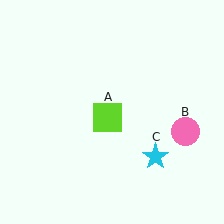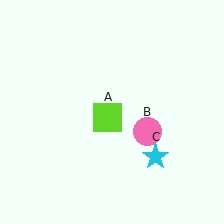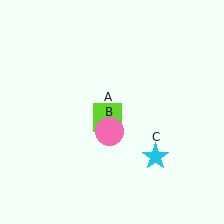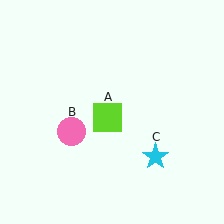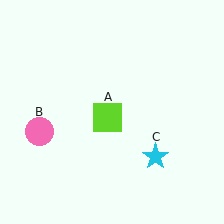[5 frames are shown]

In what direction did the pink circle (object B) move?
The pink circle (object B) moved left.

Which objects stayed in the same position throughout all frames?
Lime square (object A) and cyan star (object C) remained stationary.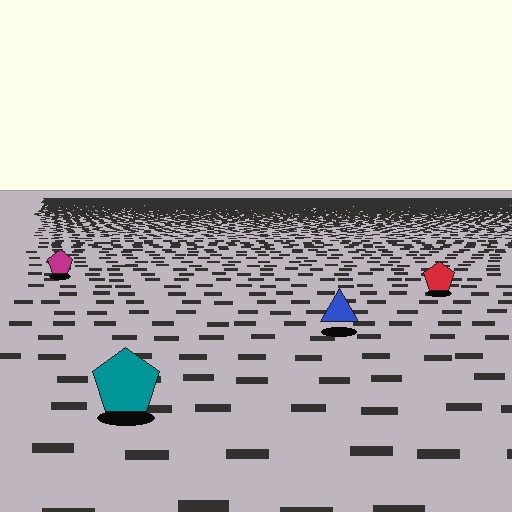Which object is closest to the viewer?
The teal pentagon is closest. The texture marks near it are larger and more spread out.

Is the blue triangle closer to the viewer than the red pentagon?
Yes. The blue triangle is closer — you can tell from the texture gradient: the ground texture is coarser near it.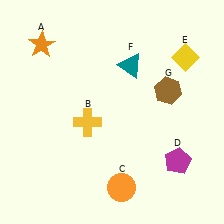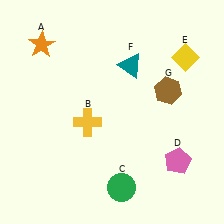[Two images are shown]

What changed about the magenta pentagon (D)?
In Image 1, D is magenta. In Image 2, it changed to pink.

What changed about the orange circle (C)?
In Image 1, C is orange. In Image 2, it changed to green.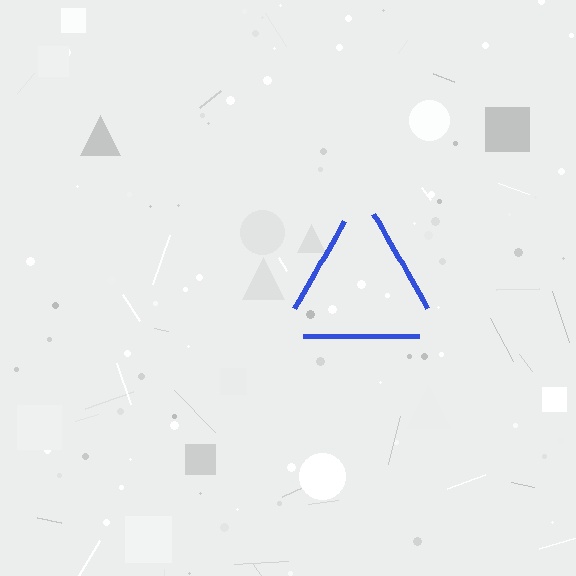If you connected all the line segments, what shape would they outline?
They would outline a triangle.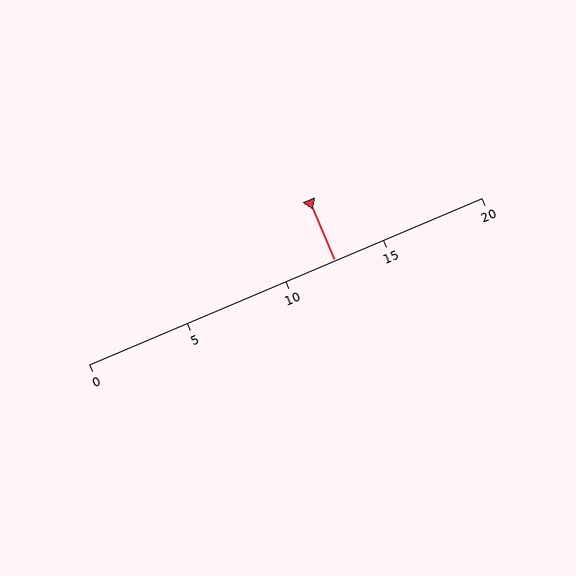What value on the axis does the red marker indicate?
The marker indicates approximately 12.5.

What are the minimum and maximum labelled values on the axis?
The axis runs from 0 to 20.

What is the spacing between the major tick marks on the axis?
The major ticks are spaced 5 apart.